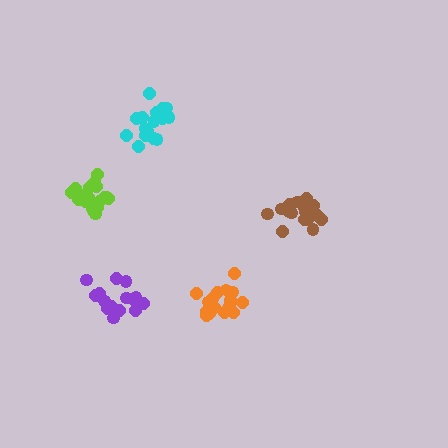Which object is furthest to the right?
The brown cluster is rightmost.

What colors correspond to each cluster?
The clusters are colored: purple, orange, lime, brown, cyan.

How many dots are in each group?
Group 1: 16 dots, Group 2: 18 dots, Group 3: 19 dots, Group 4: 16 dots, Group 5: 16 dots (85 total).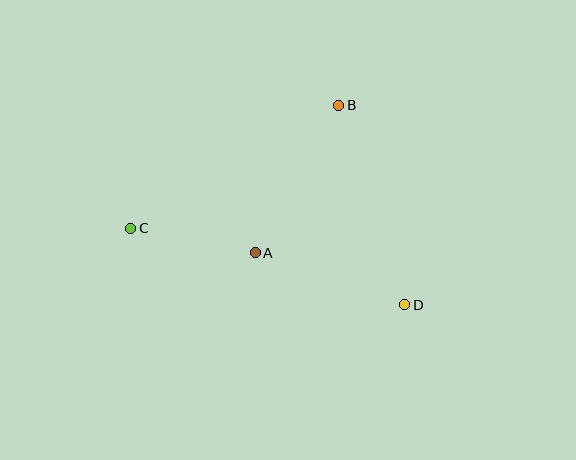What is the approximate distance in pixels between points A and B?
The distance between A and B is approximately 169 pixels.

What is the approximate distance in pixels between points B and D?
The distance between B and D is approximately 210 pixels.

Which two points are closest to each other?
Points A and C are closest to each other.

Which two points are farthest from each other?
Points C and D are farthest from each other.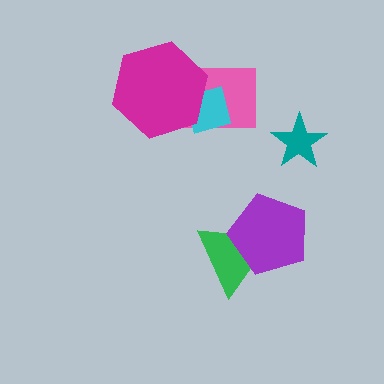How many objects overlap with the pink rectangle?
2 objects overlap with the pink rectangle.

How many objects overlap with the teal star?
0 objects overlap with the teal star.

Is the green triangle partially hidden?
Yes, it is partially covered by another shape.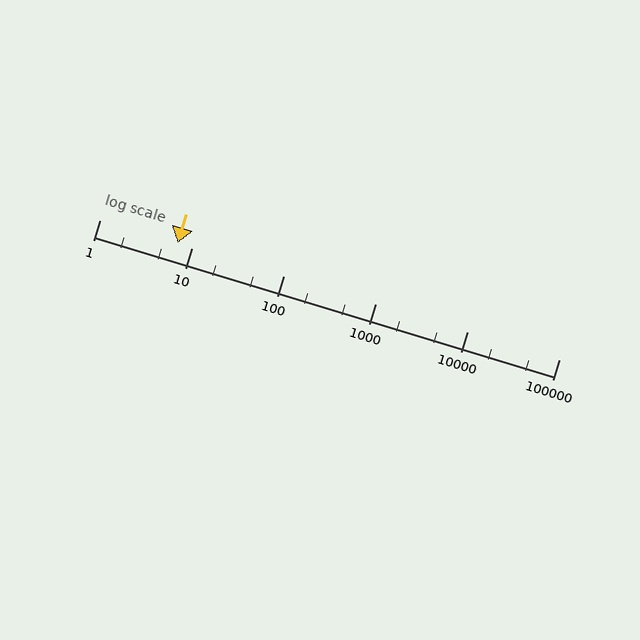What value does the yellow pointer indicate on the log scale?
The pointer indicates approximately 7.1.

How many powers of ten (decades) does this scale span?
The scale spans 5 decades, from 1 to 100000.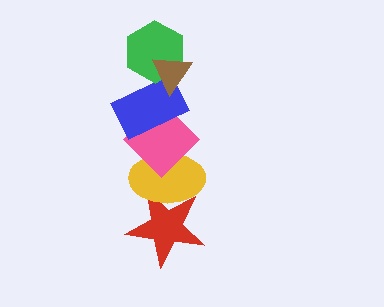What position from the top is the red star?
The red star is 6th from the top.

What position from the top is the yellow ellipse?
The yellow ellipse is 5th from the top.